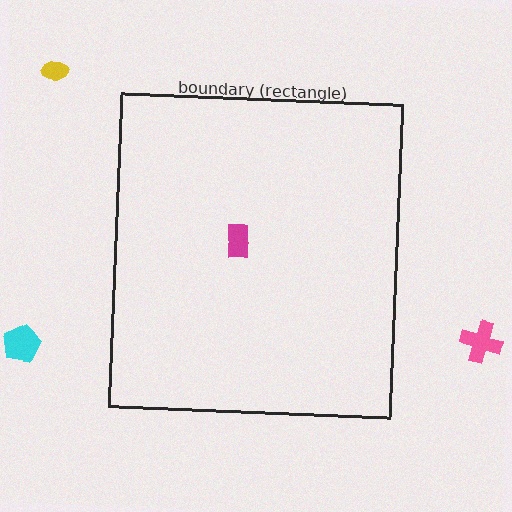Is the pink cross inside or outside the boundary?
Outside.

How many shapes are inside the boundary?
1 inside, 3 outside.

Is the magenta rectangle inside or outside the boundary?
Inside.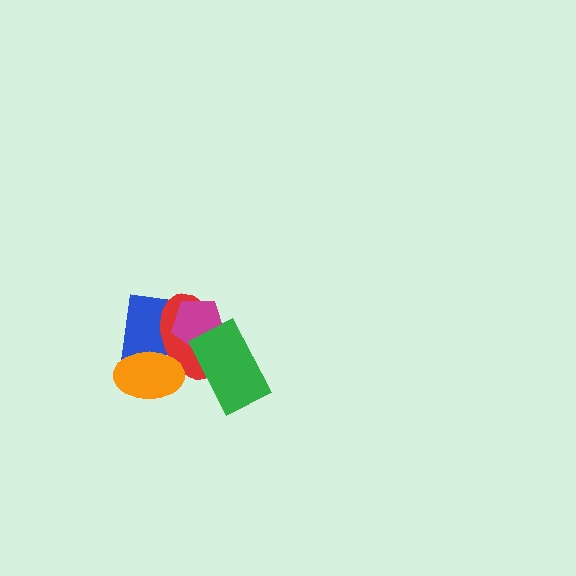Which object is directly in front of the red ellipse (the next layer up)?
The magenta pentagon is directly in front of the red ellipse.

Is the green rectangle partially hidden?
No, no other shape covers it.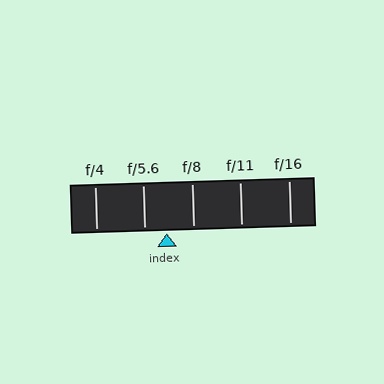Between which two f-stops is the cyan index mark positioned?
The index mark is between f/5.6 and f/8.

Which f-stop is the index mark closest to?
The index mark is closest to f/5.6.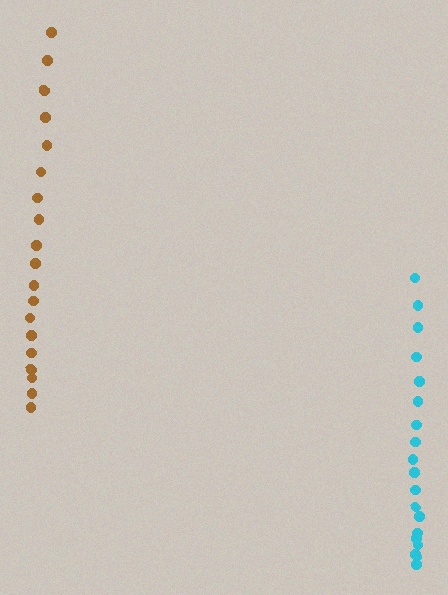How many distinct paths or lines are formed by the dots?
There are 2 distinct paths.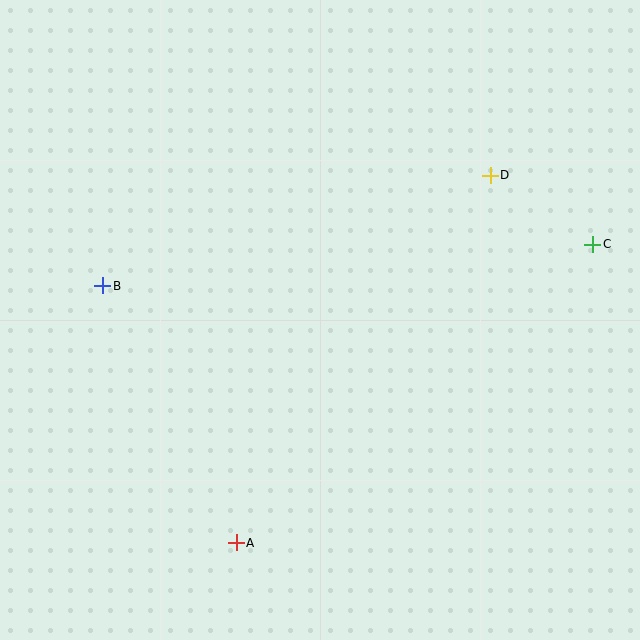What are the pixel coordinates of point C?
Point C is at (593, 244).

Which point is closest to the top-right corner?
Point D is closest to the top-right corner.